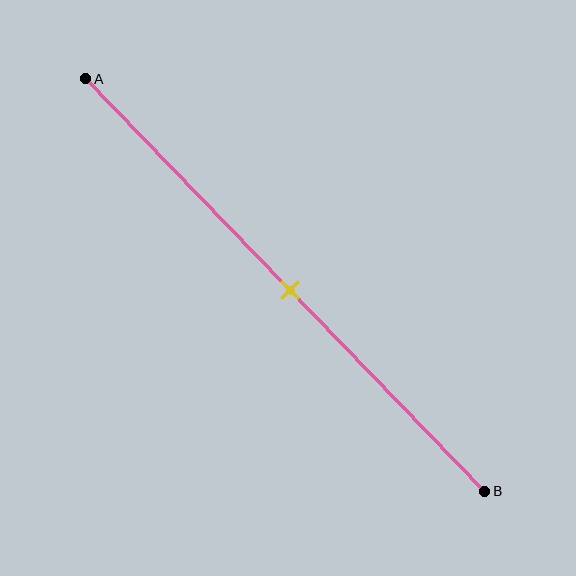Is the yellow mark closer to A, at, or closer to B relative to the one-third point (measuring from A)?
The yellow mark is closer to point B than the one-third point of segment AB.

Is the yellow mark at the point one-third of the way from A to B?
No, the mark is at about 50% from A, not at the 33% one-third point.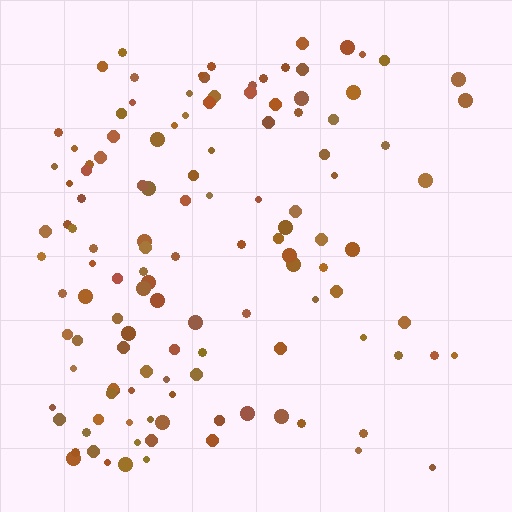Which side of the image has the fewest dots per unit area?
The right.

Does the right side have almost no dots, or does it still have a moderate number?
Still a moderate number, just noticeably fewer than the left.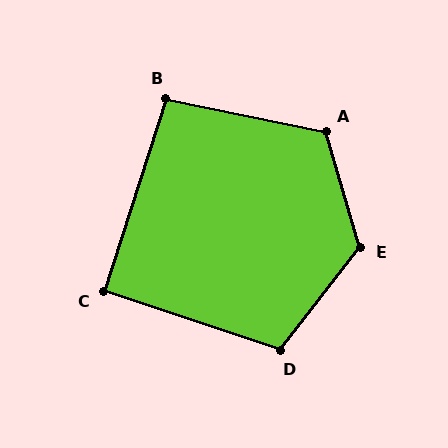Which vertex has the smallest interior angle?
C, at approximately 90 degrees.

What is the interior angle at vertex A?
Approximately 118 degrees (obtuse).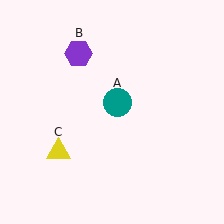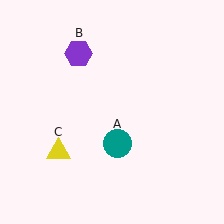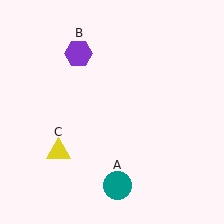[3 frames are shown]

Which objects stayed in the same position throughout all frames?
Purple hexagon (object B) and yellow triangle (object C) remained stationary.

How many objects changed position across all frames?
1 object changed position: teal circle (object A).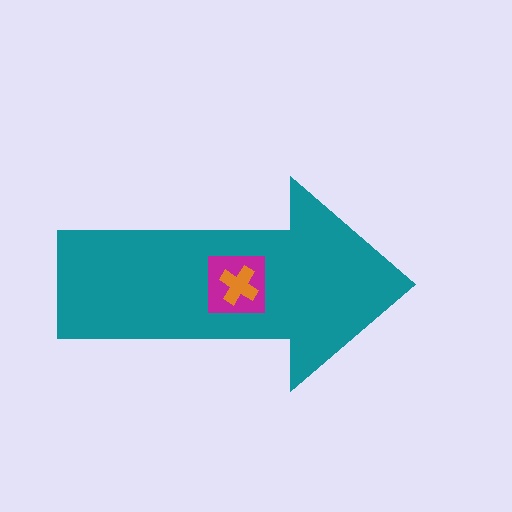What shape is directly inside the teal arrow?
The magenta square.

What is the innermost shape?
The orange cross.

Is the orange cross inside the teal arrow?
Yes.